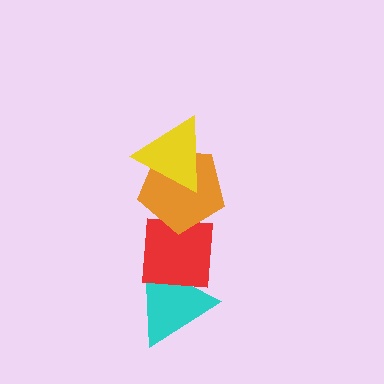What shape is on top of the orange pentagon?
The yellow triangle is on top of the orange pentagon.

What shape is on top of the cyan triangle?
The red square is on top of the cyan triangle.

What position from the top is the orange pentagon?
The orange pentagon is 2nd from the top.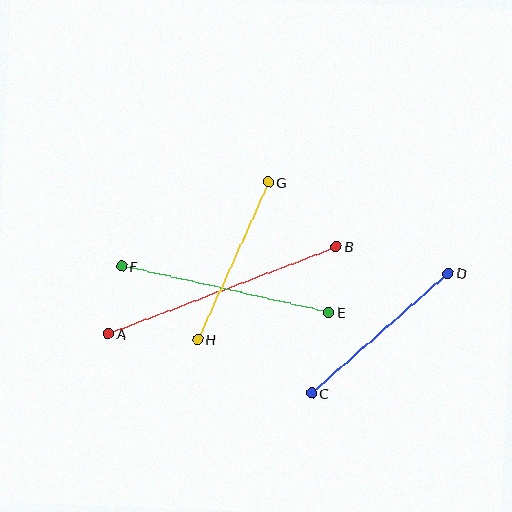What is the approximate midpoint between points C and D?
The midpoint is at approximately (380, 333) pixels.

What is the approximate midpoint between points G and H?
The midpoint is at approximately (233, 261) pixels.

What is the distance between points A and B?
The distance is approximately 244 pixels.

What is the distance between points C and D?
The distance is approximately 182 pixels.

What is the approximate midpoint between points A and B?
The midpoint is at approximately (222, 290) pixels.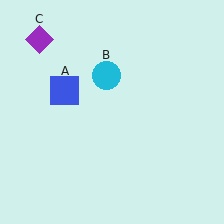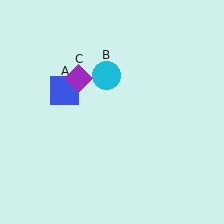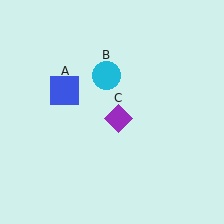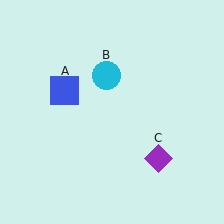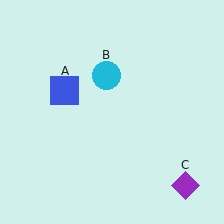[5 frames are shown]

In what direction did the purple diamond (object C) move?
The purple diamond (object C) moved down and to the right.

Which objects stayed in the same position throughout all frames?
Blue square (object A) and cyan circle (object B) remained stationary.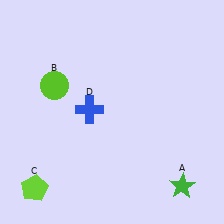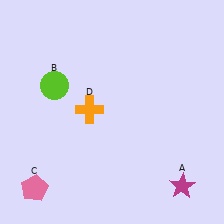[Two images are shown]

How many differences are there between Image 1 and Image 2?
There are 3 differences between the two images.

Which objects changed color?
A changed from green to magenta. C changed from lime to pink. D changed from blue to orange.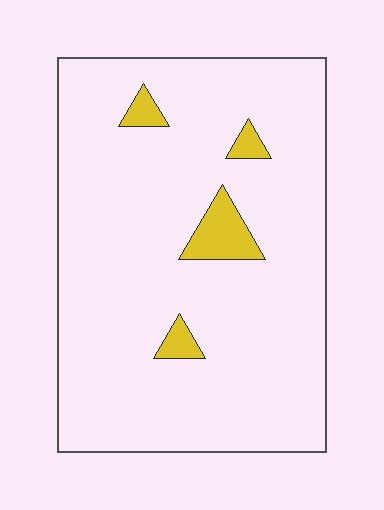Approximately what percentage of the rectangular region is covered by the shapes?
Approximately 5%.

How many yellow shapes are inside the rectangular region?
4.